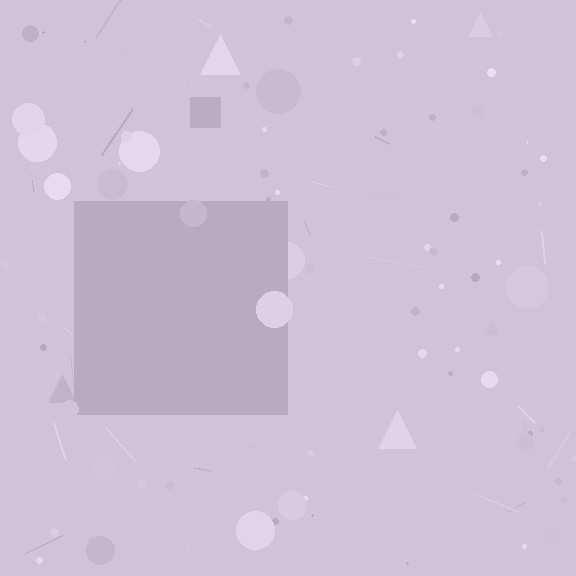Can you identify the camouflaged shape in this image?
The camouflaged shape is a square.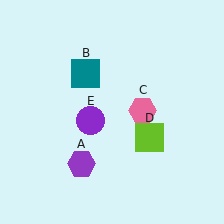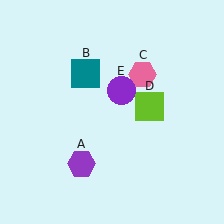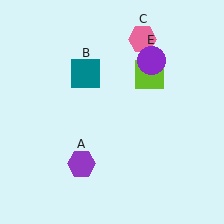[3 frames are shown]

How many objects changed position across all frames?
3 objects changed position: pink hexagon (object C), lime square (object D), purple circle (object E).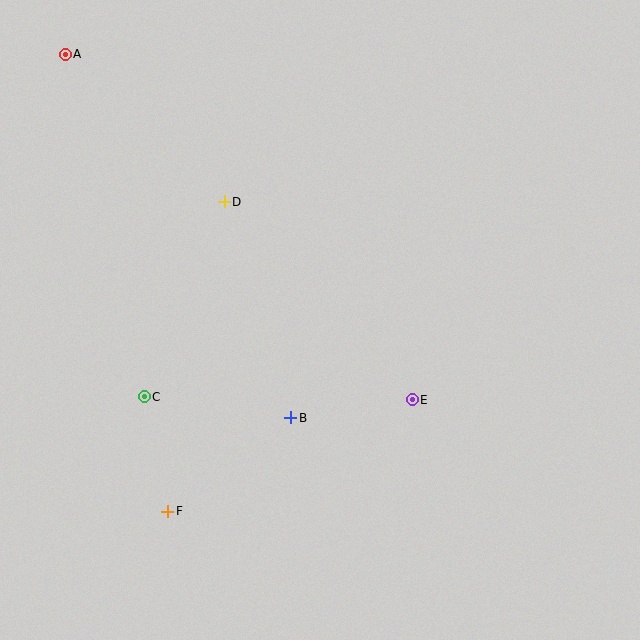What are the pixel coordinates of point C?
Point C is at (144, 397).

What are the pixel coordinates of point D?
Point D is at (224, 202).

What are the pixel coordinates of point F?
Point F is at (168, 511).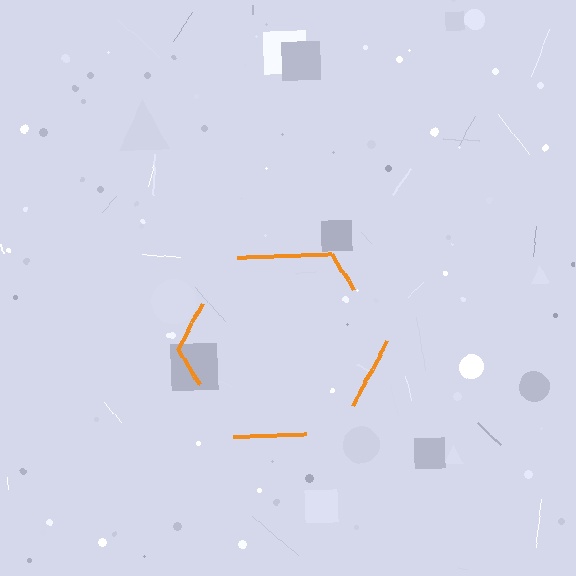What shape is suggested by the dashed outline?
The dashed outline suggests a hexagon.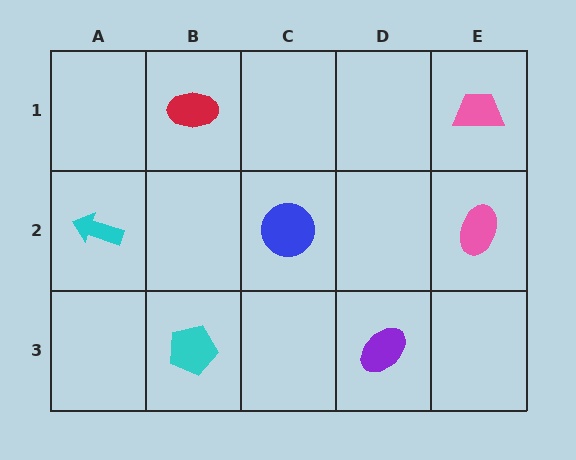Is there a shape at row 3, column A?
No, that cell is empty.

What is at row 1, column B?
A red ellipse.